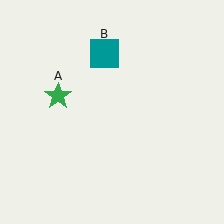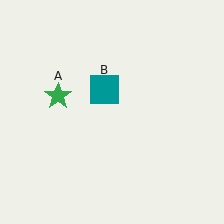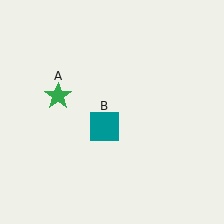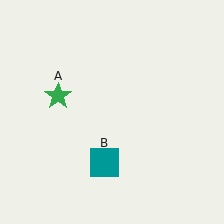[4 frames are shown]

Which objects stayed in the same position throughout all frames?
Green star (object A) remained stationary.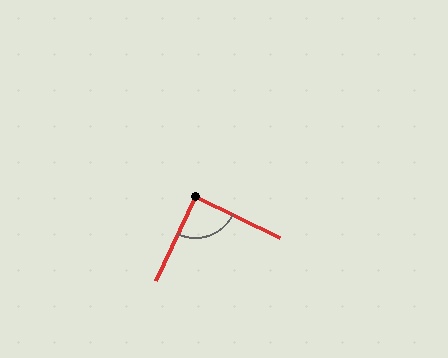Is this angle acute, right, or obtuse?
It is approximately a right angle.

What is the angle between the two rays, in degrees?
Approximately 89 degrees.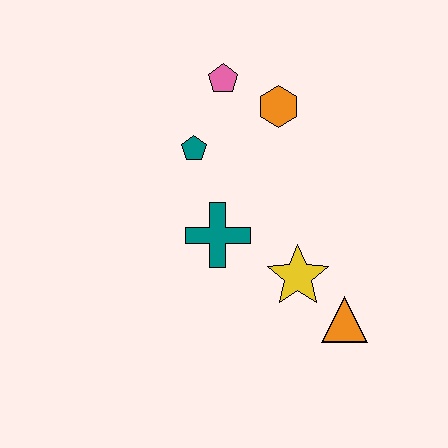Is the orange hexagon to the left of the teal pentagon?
No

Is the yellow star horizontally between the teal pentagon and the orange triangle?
Yes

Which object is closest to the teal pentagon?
The pink pentagon is closest to the teal pentagon.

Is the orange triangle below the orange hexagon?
Yes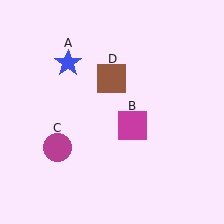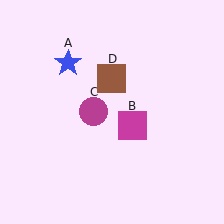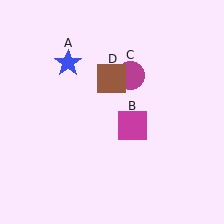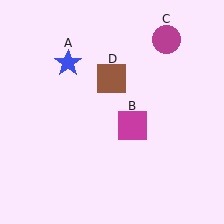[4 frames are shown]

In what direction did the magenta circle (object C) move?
The magenta circle (object C) moved up and to the right.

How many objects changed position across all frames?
1 object changed position: magenta circle (object C).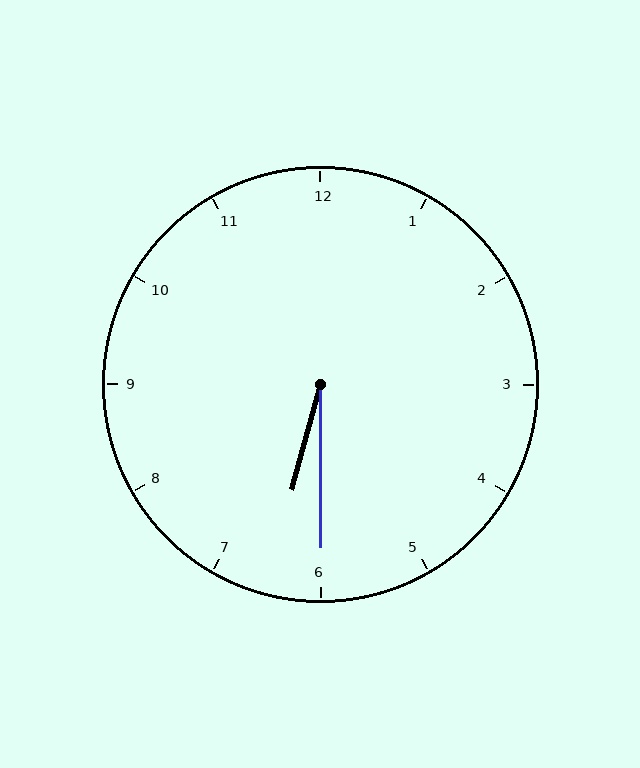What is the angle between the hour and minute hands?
Approximately 15 degrees.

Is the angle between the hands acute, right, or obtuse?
It is acute.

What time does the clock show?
6:30.